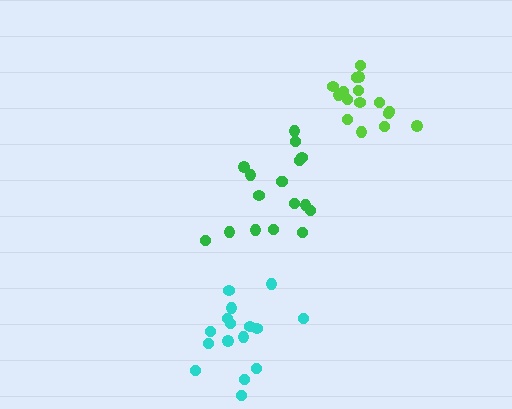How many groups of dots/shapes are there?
There are 3 groups.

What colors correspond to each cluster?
The clusters are colored: green, cyan, lime.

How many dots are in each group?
Group 1: 17 dots, Group 2: 16 dots, Group 3: 16 dots (49 total).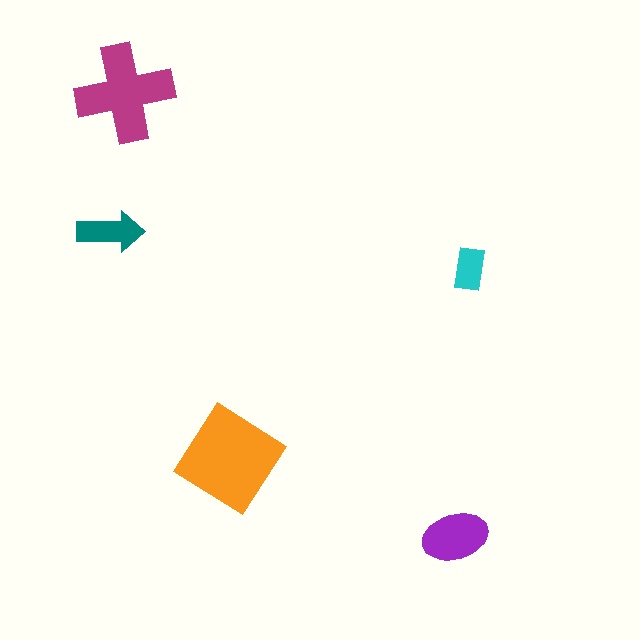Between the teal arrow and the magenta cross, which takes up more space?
The magenta cross.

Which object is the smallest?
The cyan rectangle.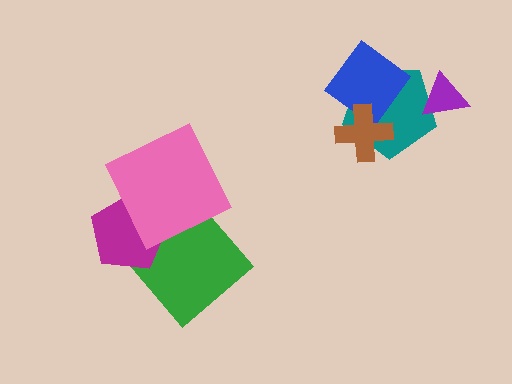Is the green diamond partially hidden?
Yes, it is partially covered by another shape.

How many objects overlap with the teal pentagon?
3 objects overlap with the teal pentagon.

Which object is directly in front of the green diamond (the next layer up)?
The magenta pentagon is directly in front of the green diamond.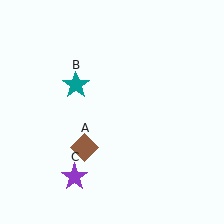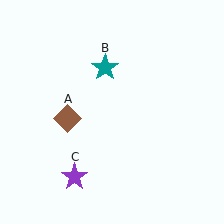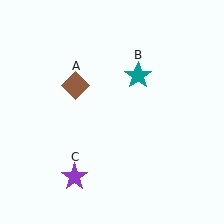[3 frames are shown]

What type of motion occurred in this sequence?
The brown diamond (object A), teal star (object B) rotated clockwise around the center of the scene.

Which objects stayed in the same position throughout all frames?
Purple star (object C) remained stationary.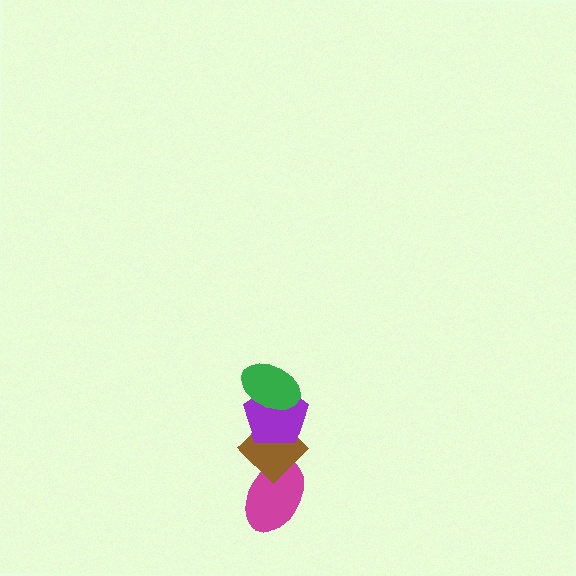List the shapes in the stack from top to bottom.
From top to bottom: the green ellipse, the purple pentagon, the brown diamond, the magenta ellipse.